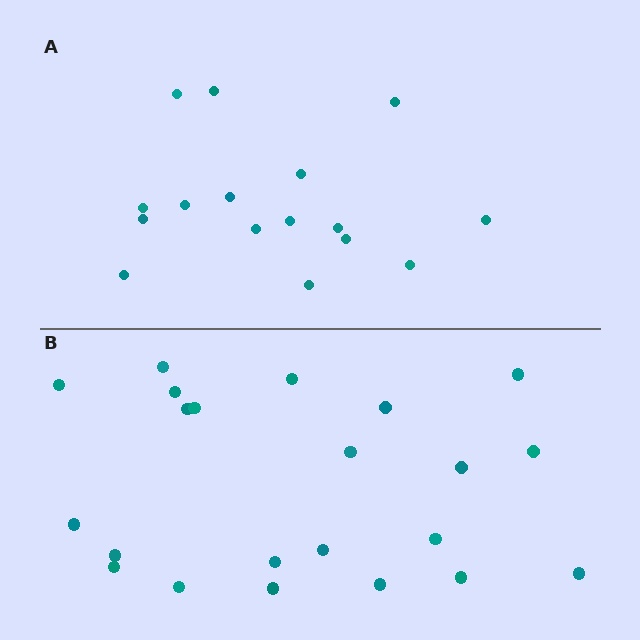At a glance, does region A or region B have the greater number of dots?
Region B (the bottom region) has more dots.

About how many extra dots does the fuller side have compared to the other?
Region B has about 6 more dots than region A.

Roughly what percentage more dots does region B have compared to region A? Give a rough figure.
About 40% more.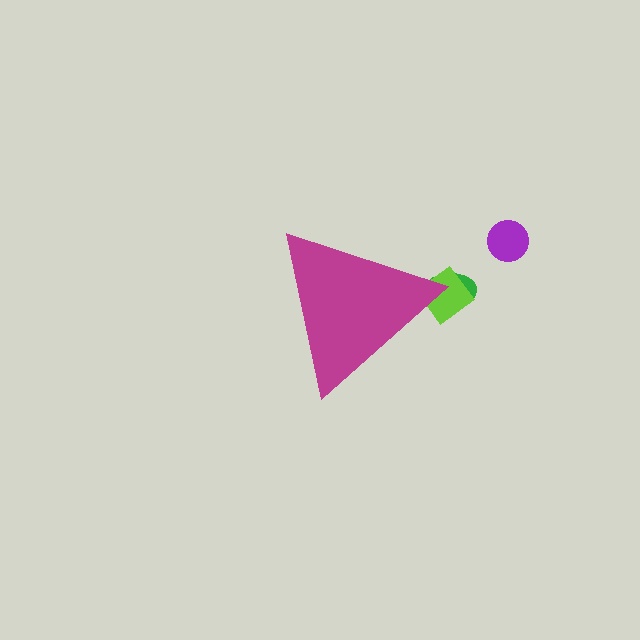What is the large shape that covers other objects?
A magenta triangle.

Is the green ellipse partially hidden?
Yes, the green ellipse is partially hidden behind the magenta triangle.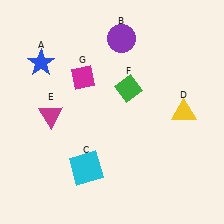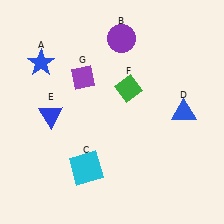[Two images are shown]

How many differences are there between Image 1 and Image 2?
There are 3 differences between the two images.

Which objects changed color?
D changed from yellow to blue. E changed from magenta to blue. G changed from magenta to purple.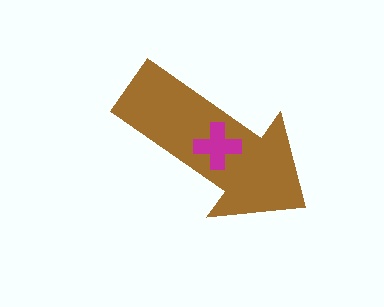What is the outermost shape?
The brown arrow.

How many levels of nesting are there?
2.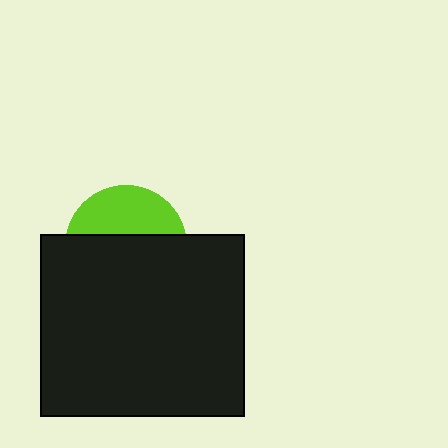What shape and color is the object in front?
The object in front is a black rectangle.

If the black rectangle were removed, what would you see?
You would see the complete lime circle.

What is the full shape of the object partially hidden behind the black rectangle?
The partially hidden object is a lime circle.